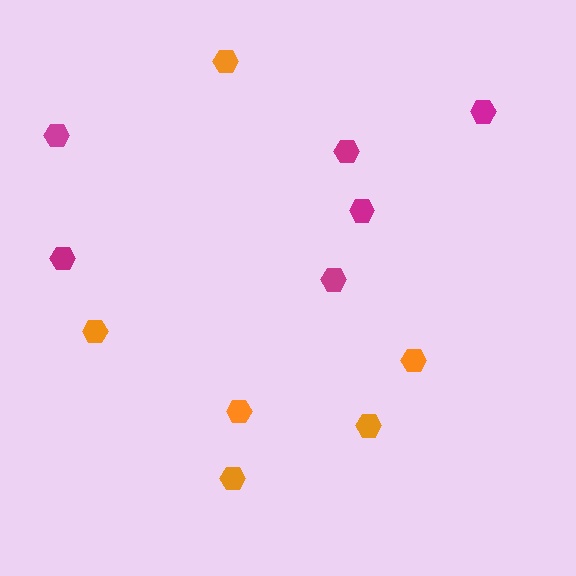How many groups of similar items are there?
There are 2 groups: one group of orange hexagons (6) and one group of magenta hexagons (6).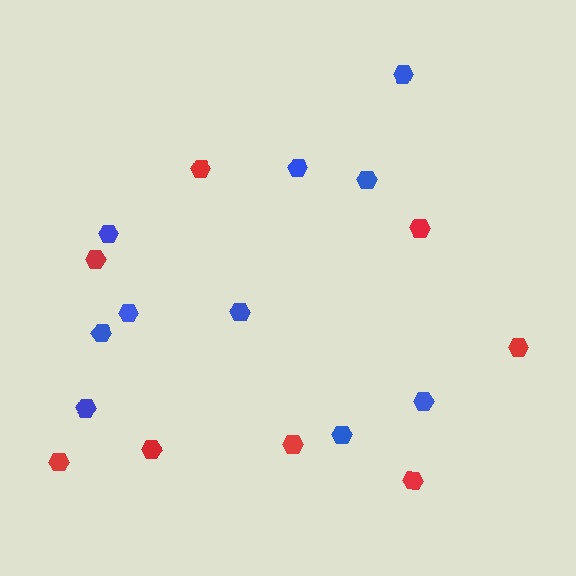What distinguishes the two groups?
There are 2 groups: one group of red hexagons (8) and one group of blue hexagons (10).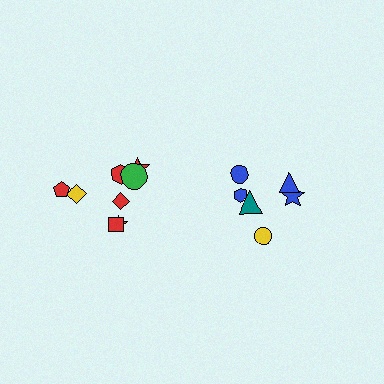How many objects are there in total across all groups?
There are 14 objects.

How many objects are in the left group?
There are 8 objects.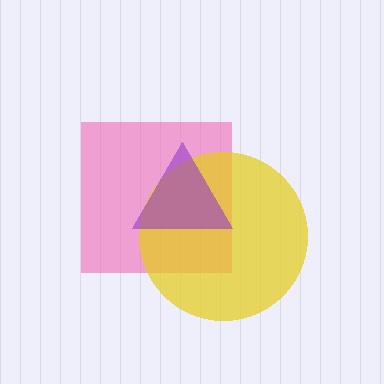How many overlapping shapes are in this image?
There are 3 overlapping shapes in the image.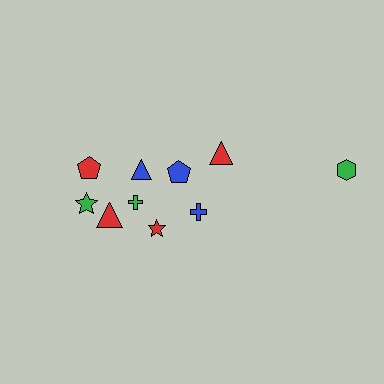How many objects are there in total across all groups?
There are 10 objects.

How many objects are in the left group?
There are 7 objects.